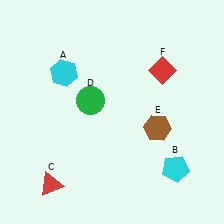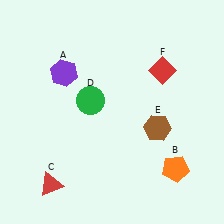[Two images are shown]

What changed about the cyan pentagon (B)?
In Image 1, B is cyan. In Image 2, it changed to orange.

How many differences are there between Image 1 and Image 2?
There are 2 differences between the two images.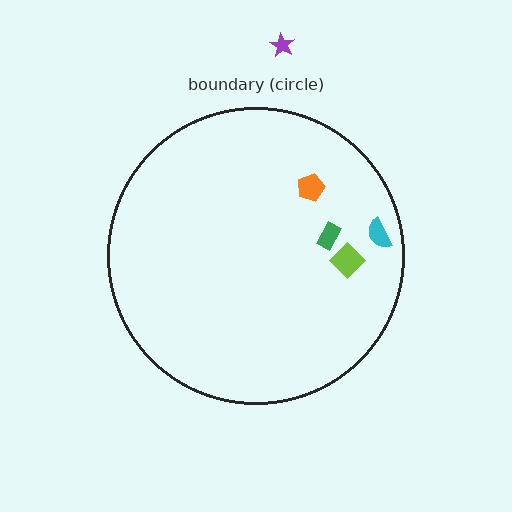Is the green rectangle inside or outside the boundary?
Inside.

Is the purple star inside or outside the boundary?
Outside.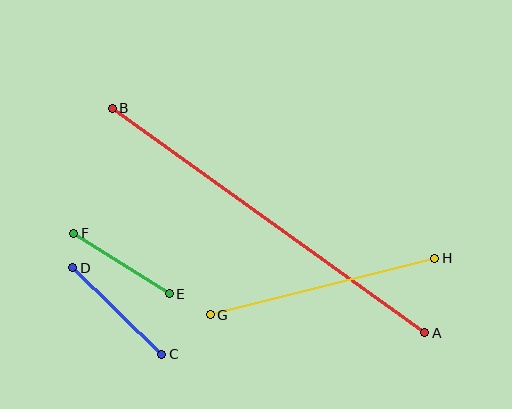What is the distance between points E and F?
The distance is approximately 113 pixels.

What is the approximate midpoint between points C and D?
The midpoint is at approximately (117, 311) pixels.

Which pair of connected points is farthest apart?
Points A and B are farthest apart.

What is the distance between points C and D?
The distance is approximately 124 pixels.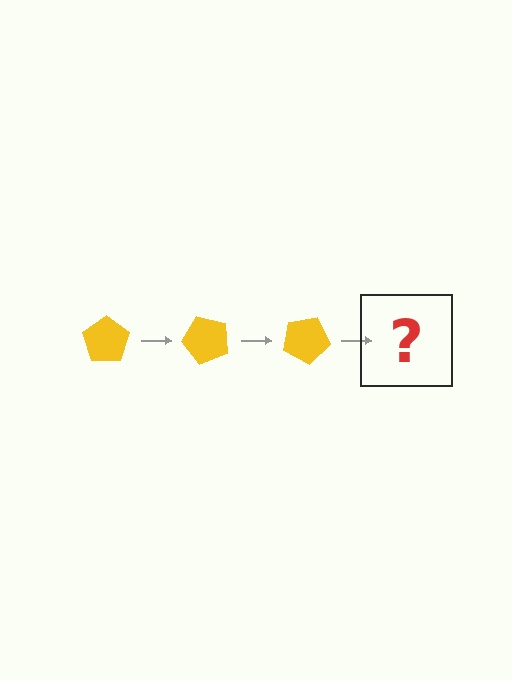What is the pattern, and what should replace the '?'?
The pattern is that the pentagon rotates 50 degrees each step. The '?' should be a yellow pentagon rotated 150 degrees.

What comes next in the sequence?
The next element should be a yellow pentagon rotated 150 degrees.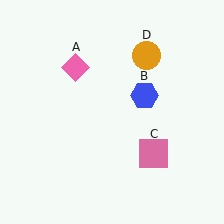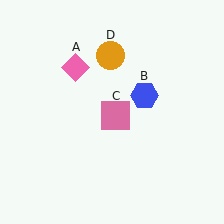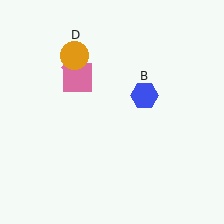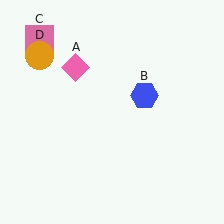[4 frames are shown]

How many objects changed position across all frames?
2 objects changed position: pink square (object C), orange circle (object D).